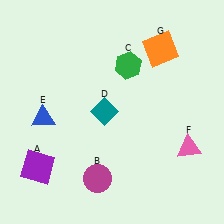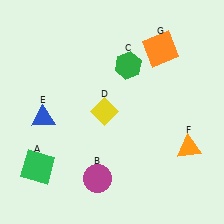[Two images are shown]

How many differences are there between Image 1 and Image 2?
There are 3 differences between the two images.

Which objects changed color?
A changed from purple to green. D changed from teal to yellow. F changed from pink to orange.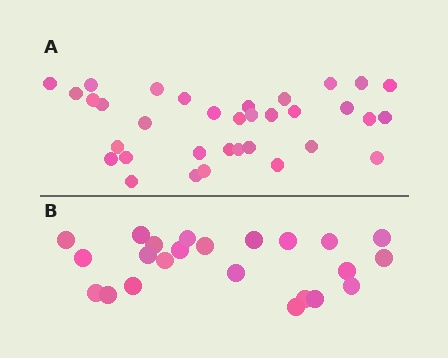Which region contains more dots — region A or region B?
Region A (the top region) has more dots.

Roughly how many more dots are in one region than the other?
Region A has roughly 12 or so more dots than region B.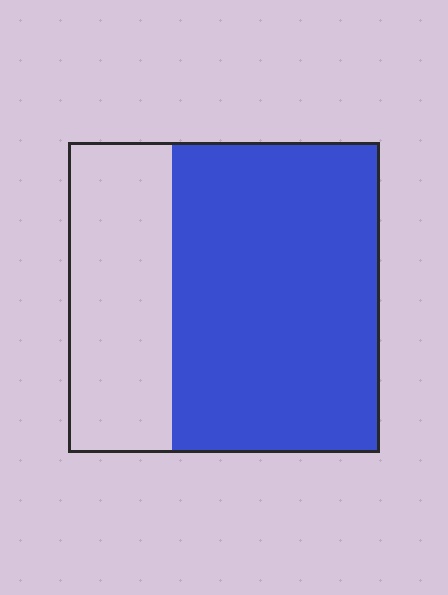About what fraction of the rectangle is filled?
About two thirds (2/3).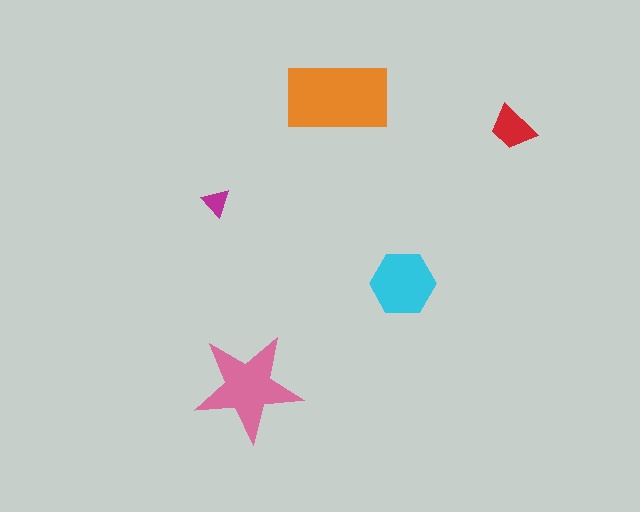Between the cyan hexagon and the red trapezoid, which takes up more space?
The cyan hexagon.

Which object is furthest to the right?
The red trapezoid is rightmost.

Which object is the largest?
The orange rectangle.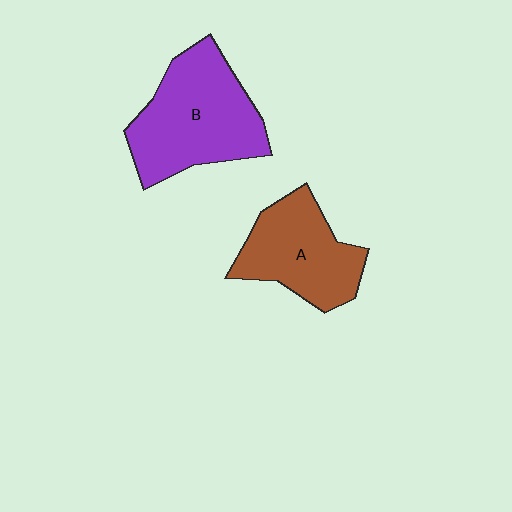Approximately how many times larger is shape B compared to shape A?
Approximately 1.3 times.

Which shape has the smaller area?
Shape A (brown).